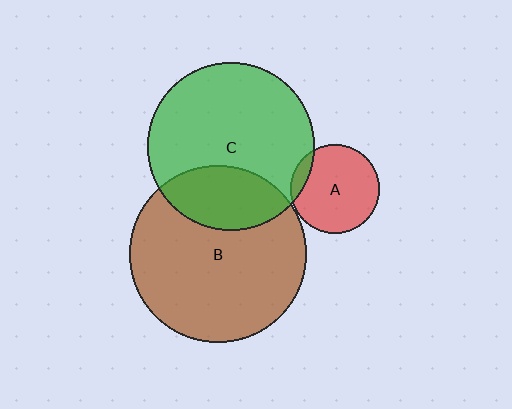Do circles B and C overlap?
Yes.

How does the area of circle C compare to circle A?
Approximately 3.5 times.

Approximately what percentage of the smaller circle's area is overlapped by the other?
Approximately 25%.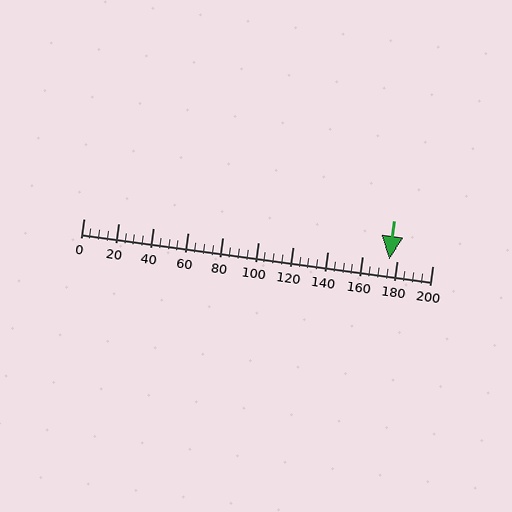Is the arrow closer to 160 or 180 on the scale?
The arrow is closer to 180.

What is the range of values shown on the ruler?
The ruler shows values from 0 to 200.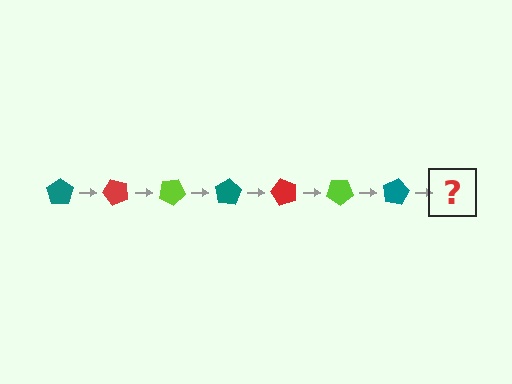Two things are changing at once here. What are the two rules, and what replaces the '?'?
The two rules are that it rotates 50 degrees each step and the color cycles through teal, red, and lime. The '?' should be a red pentagon, rotated 350 degrees from the start.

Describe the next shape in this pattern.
It should be a red pentagon, rotated 350 degrees from the start.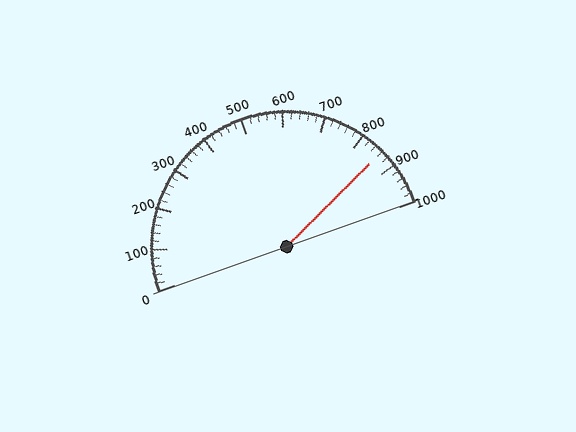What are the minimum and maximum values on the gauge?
The gauge ranges from 0 to 1000.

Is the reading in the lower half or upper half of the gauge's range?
The reading is in the upper half of the range (0 to 1000).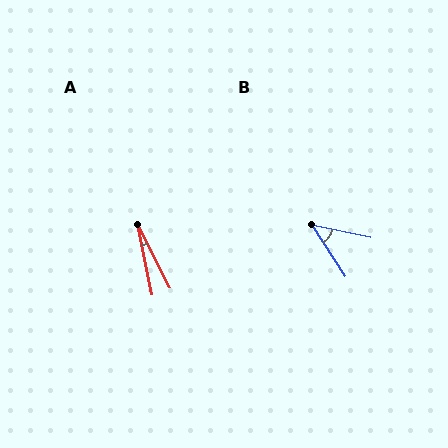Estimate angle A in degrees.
Approximately 15 degrees.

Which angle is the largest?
B, at approximately 46 degrees.